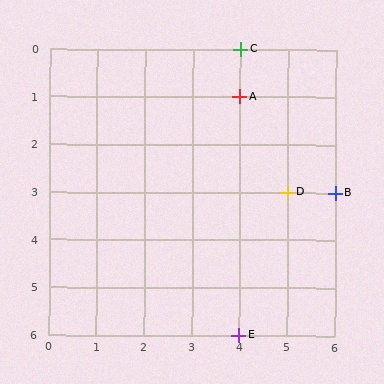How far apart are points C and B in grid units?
Points C and B are 2 columns and 3 rows apart (about 3.6 grid units diagonally).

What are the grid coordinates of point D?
Point D is at grid coordinates (5, 3).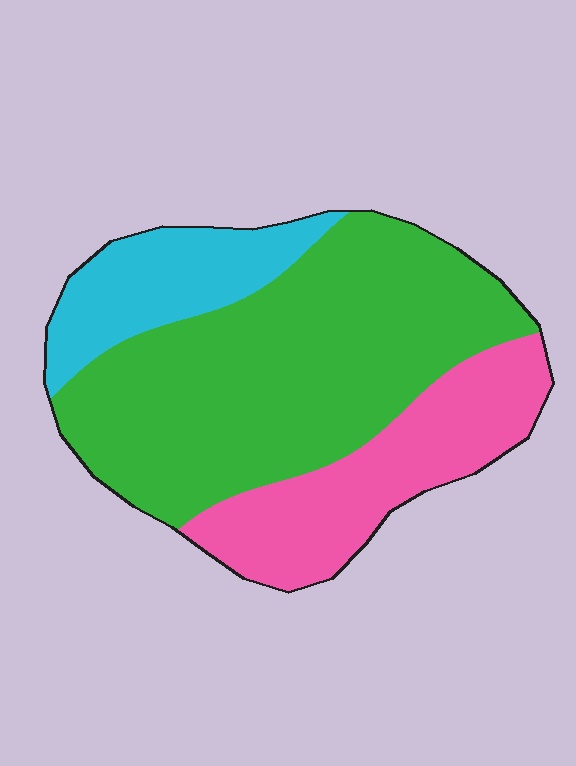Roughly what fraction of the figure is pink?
Pink covers 26% of the figure.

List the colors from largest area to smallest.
From largest to smallest: green, pink, cyan.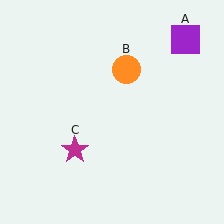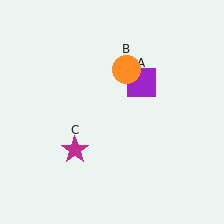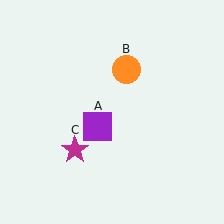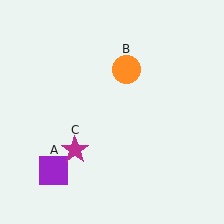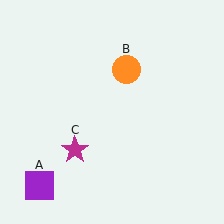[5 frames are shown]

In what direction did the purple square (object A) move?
The purple square (object A) moved down and to the left.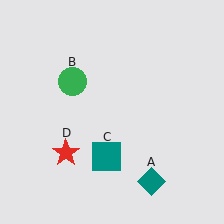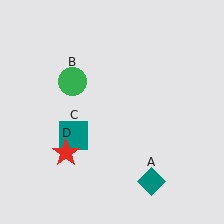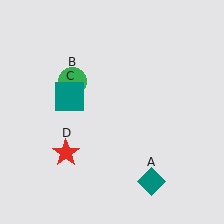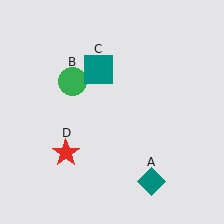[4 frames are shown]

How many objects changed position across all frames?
1 object changed position: teal square (object C).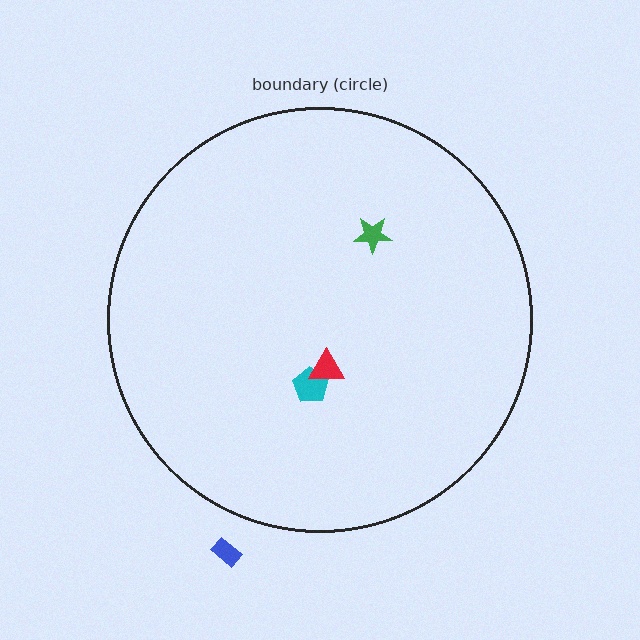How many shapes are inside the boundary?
3 inside, 1 outside.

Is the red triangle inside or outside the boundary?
Inside.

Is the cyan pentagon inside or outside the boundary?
Inside.